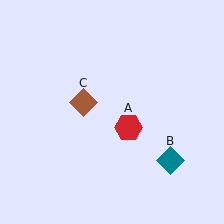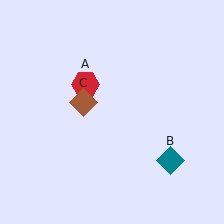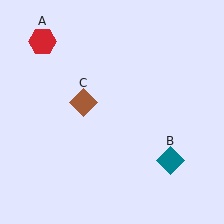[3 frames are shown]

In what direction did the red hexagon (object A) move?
The red hexagon (object A) moved up and to the left.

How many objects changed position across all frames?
1 object changed position: red hexagon (object A).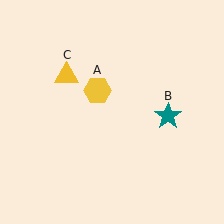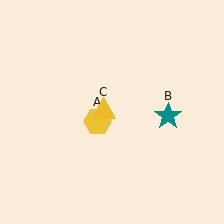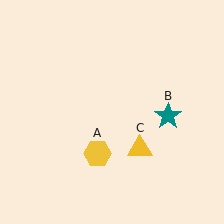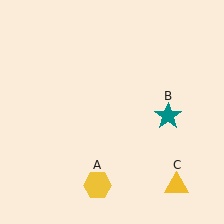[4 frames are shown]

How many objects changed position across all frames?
2 objects changed position: yellow hexagon (object A), yellow triangle (object C).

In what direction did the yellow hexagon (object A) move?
The yellow hexagon (object A) moved down.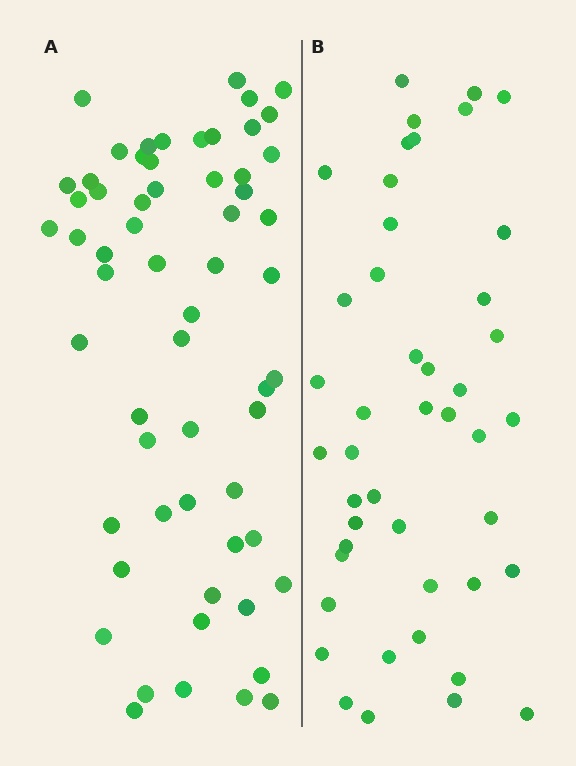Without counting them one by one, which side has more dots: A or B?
Region A (the left region) has more dots.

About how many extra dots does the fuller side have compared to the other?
Region A has approximately 15 more dots than region B.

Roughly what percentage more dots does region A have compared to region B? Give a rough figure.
About 35% more.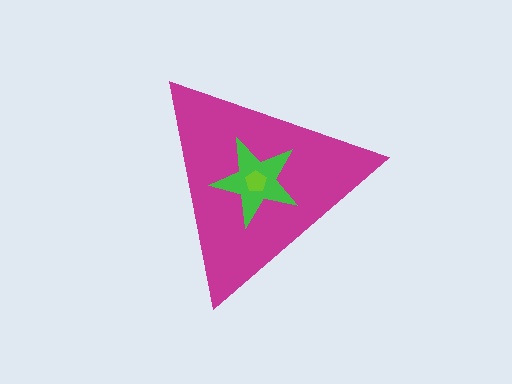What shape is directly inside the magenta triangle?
The green star.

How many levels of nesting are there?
3.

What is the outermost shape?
The magenta triangle.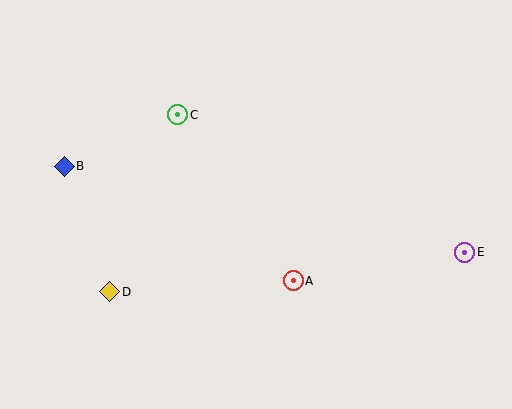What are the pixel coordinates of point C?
Point C is at (178, 115).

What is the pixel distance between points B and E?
The distance between B and E is 409 pixels.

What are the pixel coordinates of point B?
Point B is at (64, 166).